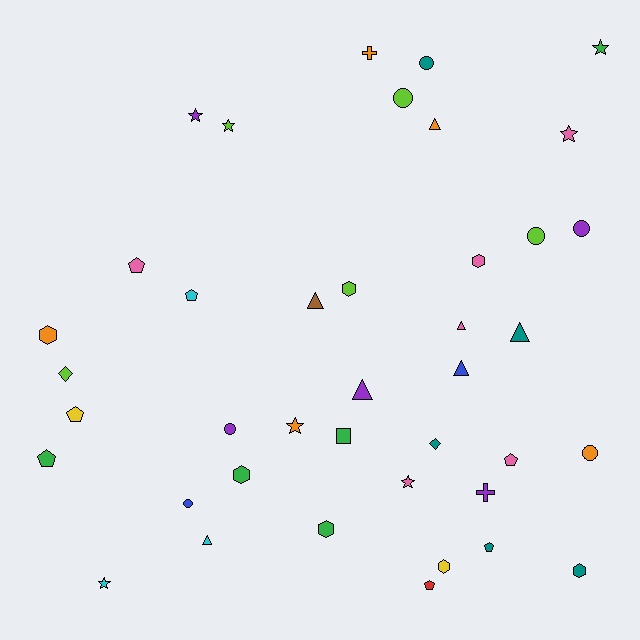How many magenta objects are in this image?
There are no magenta objects.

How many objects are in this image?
There are 40 objects.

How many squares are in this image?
There is 1 square.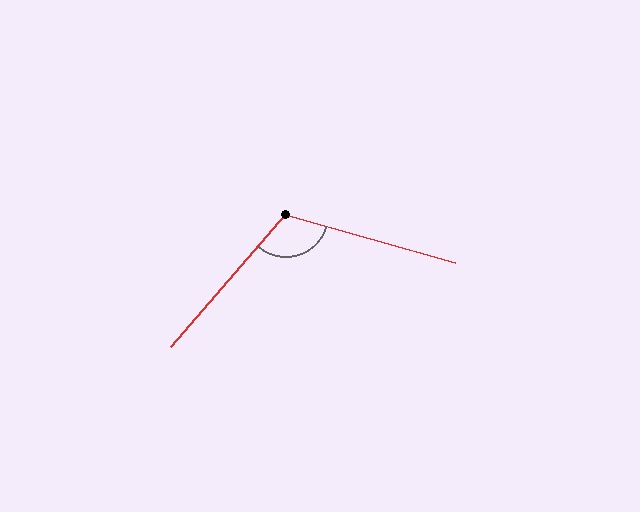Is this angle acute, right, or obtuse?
It is obtuse.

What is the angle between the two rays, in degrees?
Approximately 115 degrees.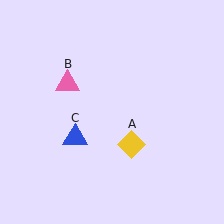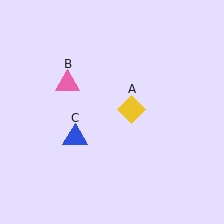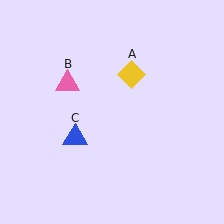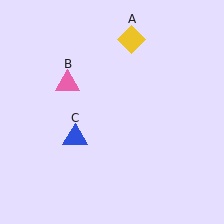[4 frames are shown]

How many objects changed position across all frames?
1 object changed position: yellow diamond (object A).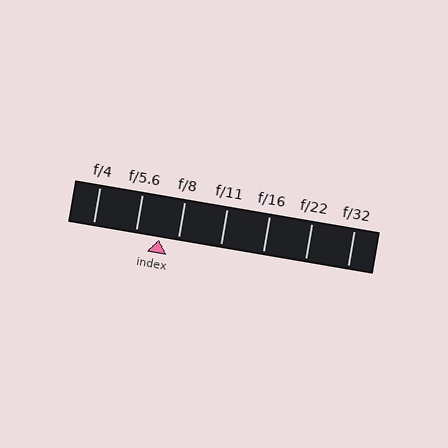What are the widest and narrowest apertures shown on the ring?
The widest aperture shown is f/4 and the narrowest is f/32.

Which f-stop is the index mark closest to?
The index mark is closest to f/8.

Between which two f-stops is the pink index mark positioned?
The index mark is between f/5.6 and f/8.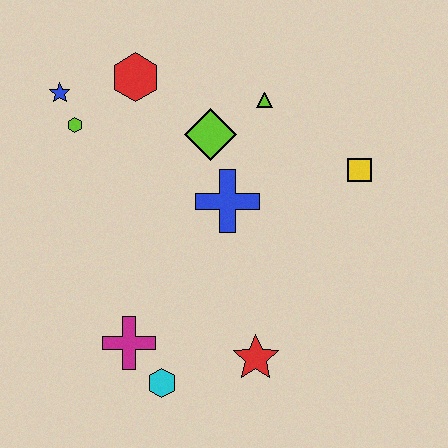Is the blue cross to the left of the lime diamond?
No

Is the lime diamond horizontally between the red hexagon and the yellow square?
Yes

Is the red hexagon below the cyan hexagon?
No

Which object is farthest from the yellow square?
The blue star is farthest from the yellow square.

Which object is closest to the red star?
The cyan hexagon is closest to the red star.